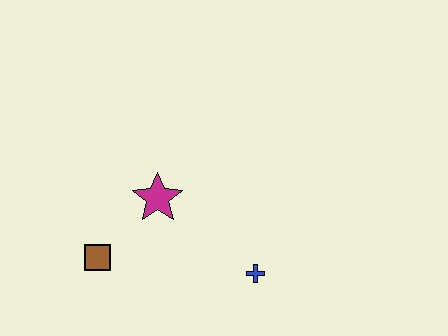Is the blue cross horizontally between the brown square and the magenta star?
No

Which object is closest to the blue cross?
The magenta star is closest to the blue cross.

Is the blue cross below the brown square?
Yes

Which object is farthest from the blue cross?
The brown square is farthest from the blue cross.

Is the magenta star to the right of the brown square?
Yes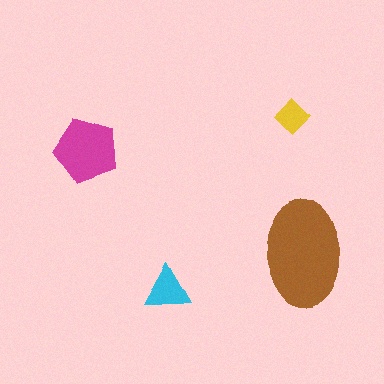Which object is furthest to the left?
The magenta pentagon is leftmost.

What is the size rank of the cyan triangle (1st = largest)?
3rd.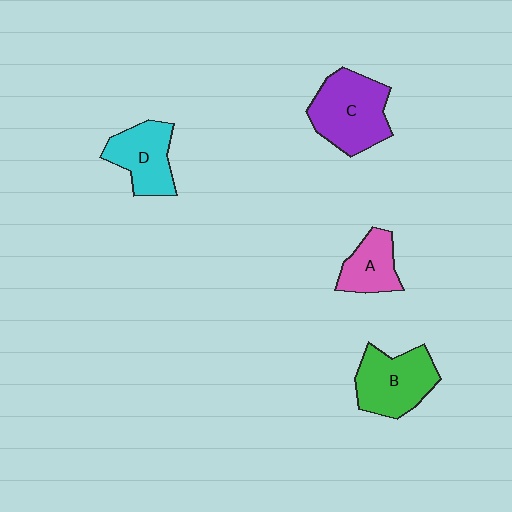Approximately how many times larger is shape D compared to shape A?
Approximately 1.3 times.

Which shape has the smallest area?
Shape A (pink).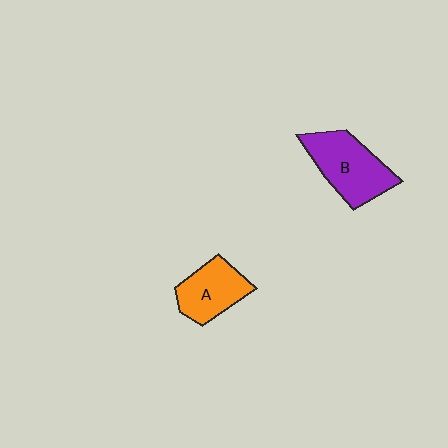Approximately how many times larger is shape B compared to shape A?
Approximately 1.3 times.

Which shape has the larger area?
Shape B (purple).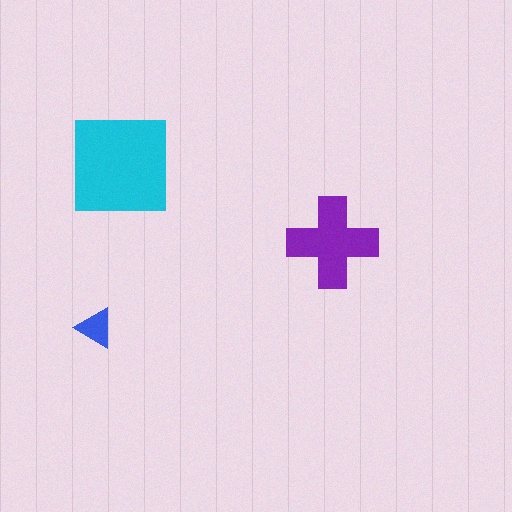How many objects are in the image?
There are 3 objects in the image.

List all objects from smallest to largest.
The blue triangle, the purple cross, the cyan square.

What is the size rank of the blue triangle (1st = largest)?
3rd.